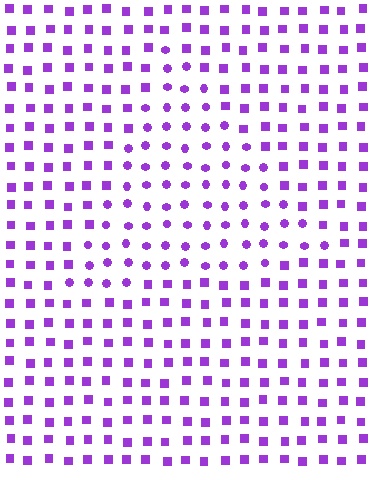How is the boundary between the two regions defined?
The boundary is defined by a change in element shape: circles inside vs. squares outside. All elements share the same color and spacing.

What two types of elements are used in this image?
The image uses circles inside the triangle region and squares outside it.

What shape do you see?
I see a triangle.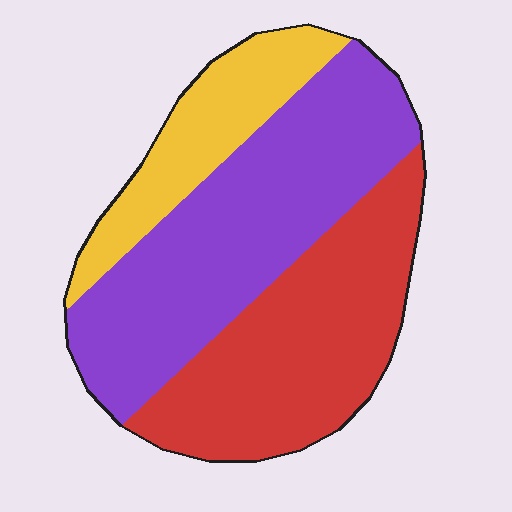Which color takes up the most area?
Purple, at roughly 45%.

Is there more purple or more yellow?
Purple.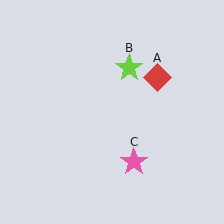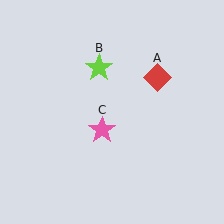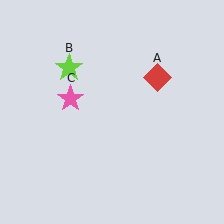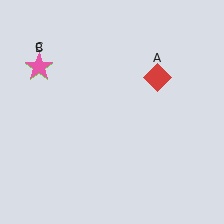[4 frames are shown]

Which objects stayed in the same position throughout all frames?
Red diamond (object A) remained stationary.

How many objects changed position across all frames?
2 objects changed position: lime star (object B), pink star (object C).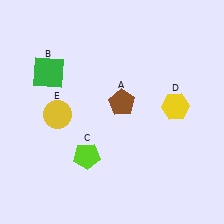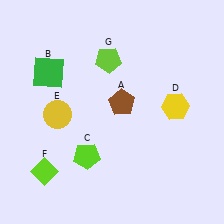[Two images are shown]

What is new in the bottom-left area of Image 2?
A lime diamond (F) was added in the bottom-left area of Image 2.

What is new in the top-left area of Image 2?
A lime pentagon (G) was added in the top-left area of Image 2.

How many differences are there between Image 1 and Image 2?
There are 2 differences between the two images.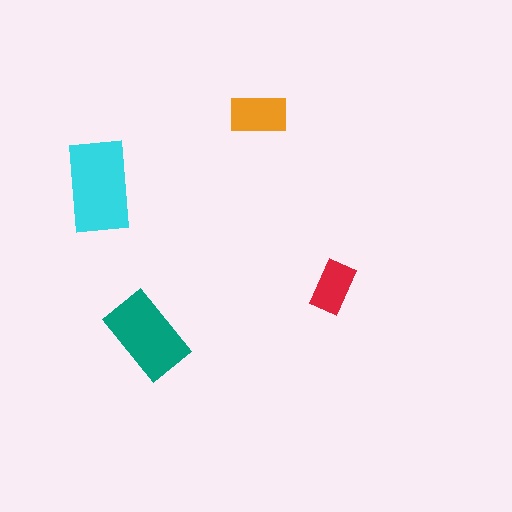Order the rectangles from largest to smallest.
the cyan one, the teal one, the orange one, the red one.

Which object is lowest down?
The teal rectangle is bottommost.